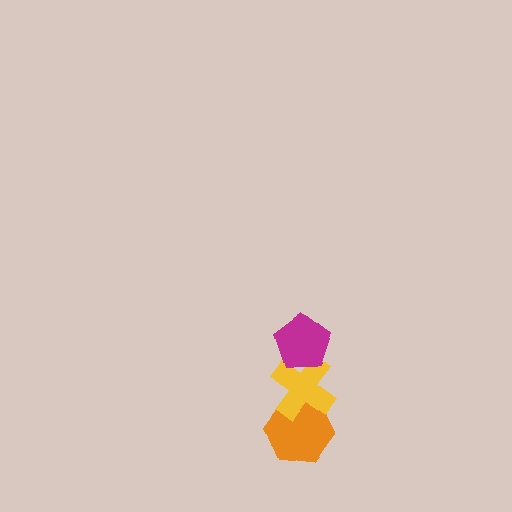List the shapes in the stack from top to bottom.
From top to bottom: the magenta pentagon, the yellow cross, the orange hexagon.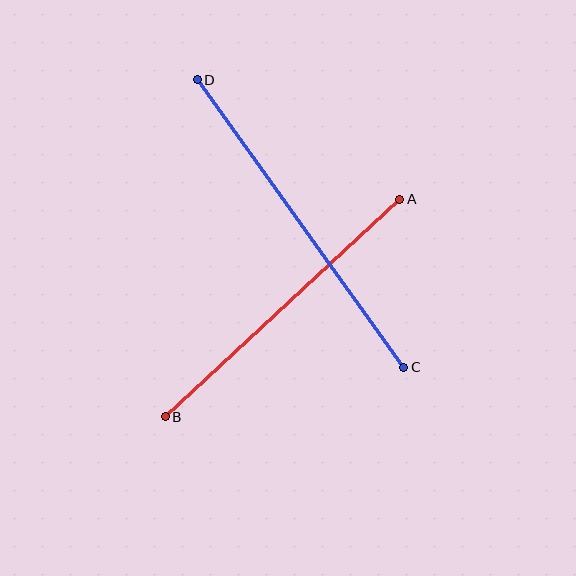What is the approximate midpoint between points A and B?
The midpoint is at approximately (283, 308) pixels.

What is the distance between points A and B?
The distance is approximately 320 pixels.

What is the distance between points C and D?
The distance is approximately 354 pixels.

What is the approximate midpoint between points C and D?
The midpoint is at approximately (300, 223) pixels.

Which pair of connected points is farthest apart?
Points C and D are farthest apart.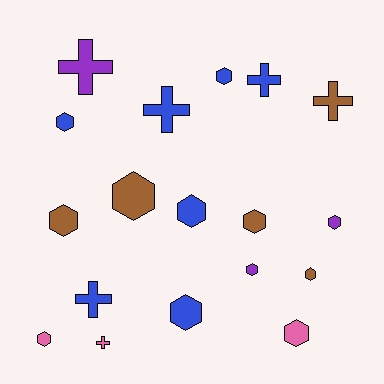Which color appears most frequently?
Blue, with 7 objects.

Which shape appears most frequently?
Hexagon, with 12 objects.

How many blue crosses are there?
There are 3 blue crosses.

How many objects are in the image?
There are 18 objects.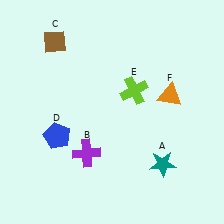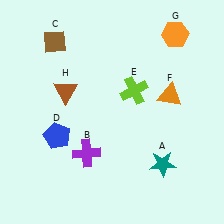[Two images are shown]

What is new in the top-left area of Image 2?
A brown triangle (H) was added in the top-left area of Image 2.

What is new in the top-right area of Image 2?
An orange hexagon (G) was added in the top-right area of Image 2.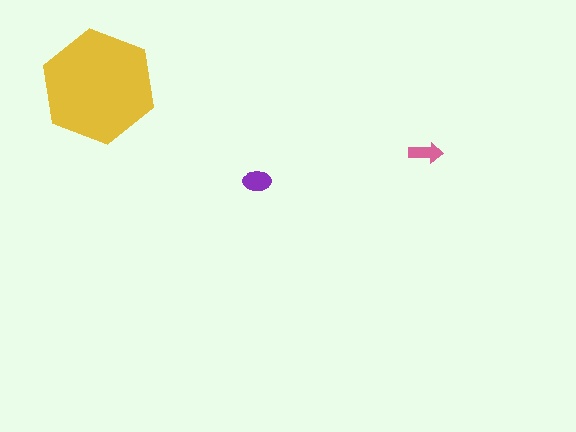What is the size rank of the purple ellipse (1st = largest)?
2nd.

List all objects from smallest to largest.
The pink arrow, the purple ellipse, the yellow hexagon.